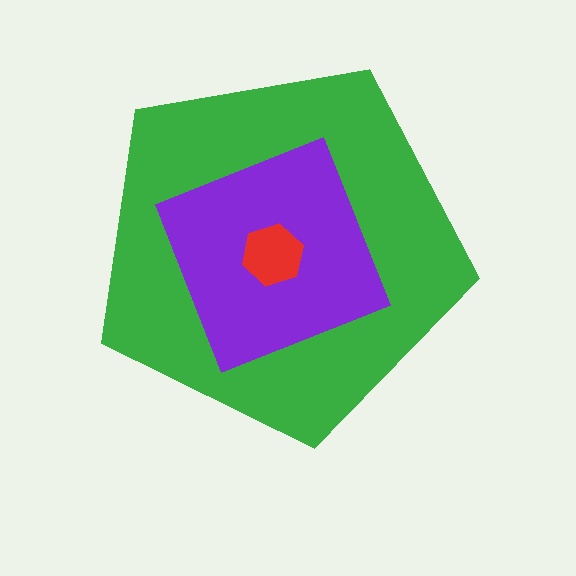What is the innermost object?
The red hexagon.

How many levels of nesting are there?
3.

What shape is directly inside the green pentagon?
The purple diamond.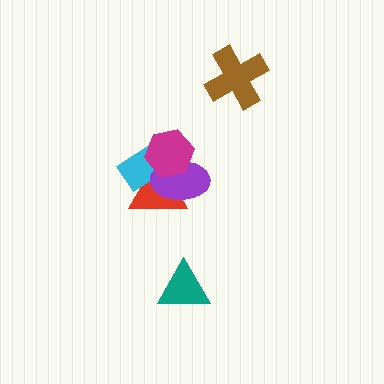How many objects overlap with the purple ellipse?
3 objects overlap with the purple ellipse.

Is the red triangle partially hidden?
Yes, it is partially covered by another shape.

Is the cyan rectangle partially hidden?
Yes, it is partially covered by another shape.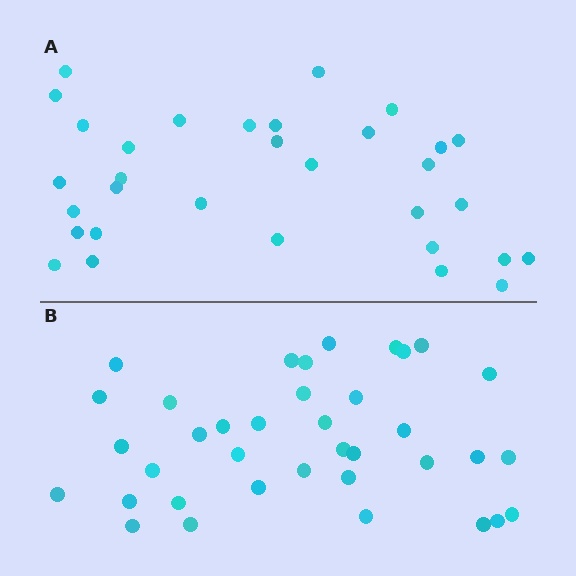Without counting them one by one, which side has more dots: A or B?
Region B (the bottom region) has more dots.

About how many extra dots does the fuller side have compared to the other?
Region B has about 5 more dots than region A.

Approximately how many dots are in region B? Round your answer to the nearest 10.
About 40 dots. (The exact count is 37, which rounds to 40.)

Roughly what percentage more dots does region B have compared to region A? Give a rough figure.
About 15% more.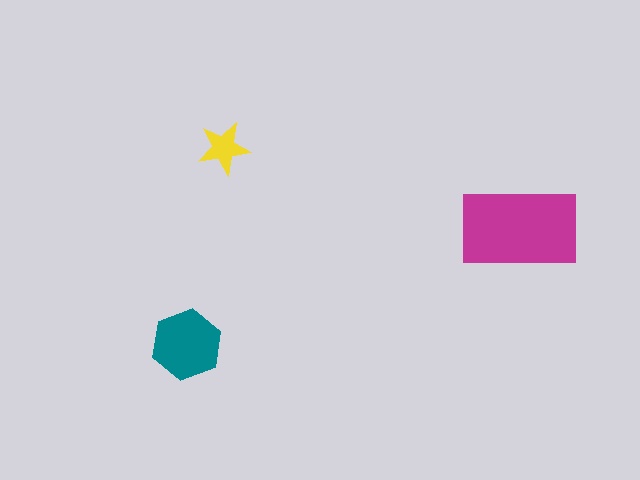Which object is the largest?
The magenta rectangle.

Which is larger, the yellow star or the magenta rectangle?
The magenta rectangle.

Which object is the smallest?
The yellow star.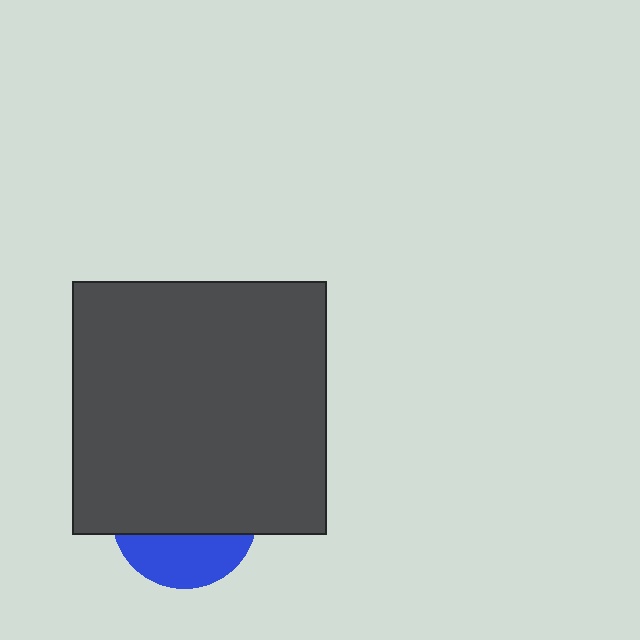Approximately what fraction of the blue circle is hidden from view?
Roughly 67% of the blue circle is hidden behind the dark gray square.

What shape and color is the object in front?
The object in front is a dark gray square.